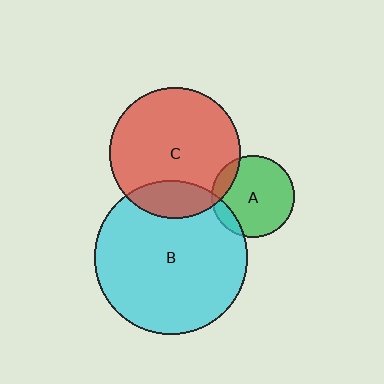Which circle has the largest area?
Circle B (cyan).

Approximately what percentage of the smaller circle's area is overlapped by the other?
Approximately 10%.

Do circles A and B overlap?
Yes.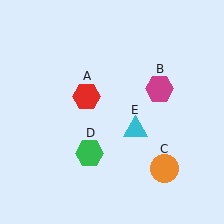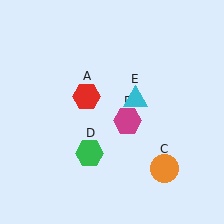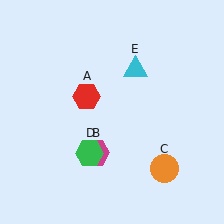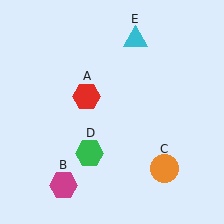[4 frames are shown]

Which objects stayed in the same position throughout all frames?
Red hexagon (object A) and orange circle (object C) and green hexagon (object D) remained stationary.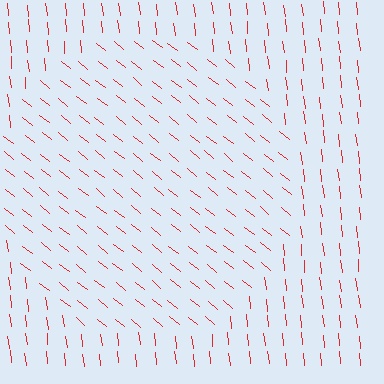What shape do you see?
I see a circle.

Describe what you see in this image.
The image is filled with small red line segments. A circle region in the image has lines oriented differently from the surrounding lines, creating a visible texture boundary.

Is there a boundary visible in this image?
Yes, there is a texture boundary formed by a change in line orientation.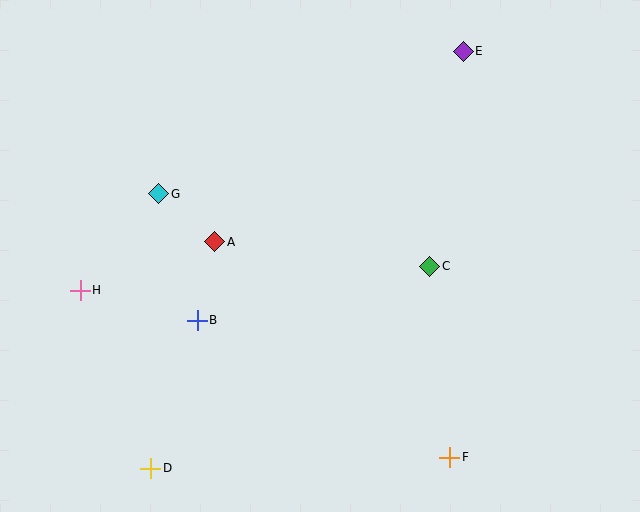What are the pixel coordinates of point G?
Point G is at (159, 194).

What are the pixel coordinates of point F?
Point F is at (450, 457).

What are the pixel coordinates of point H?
Point H is at (80, 290).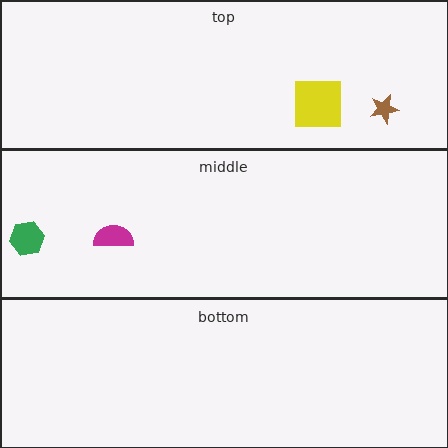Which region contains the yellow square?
The top region.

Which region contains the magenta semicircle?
The middle region.